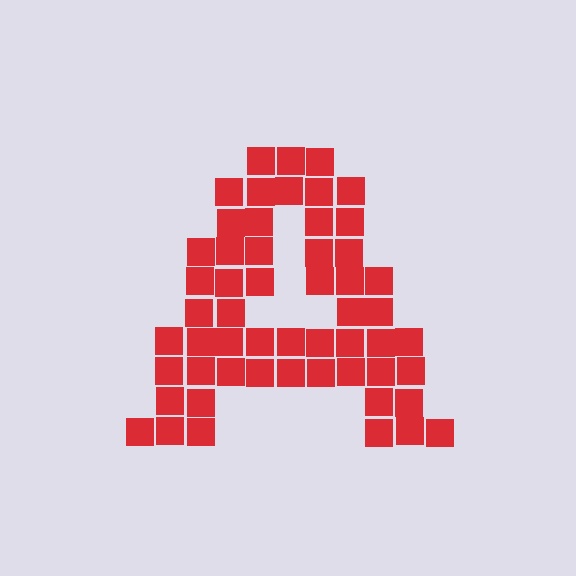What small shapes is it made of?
It is made of small squares.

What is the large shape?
The large shape is the letter A.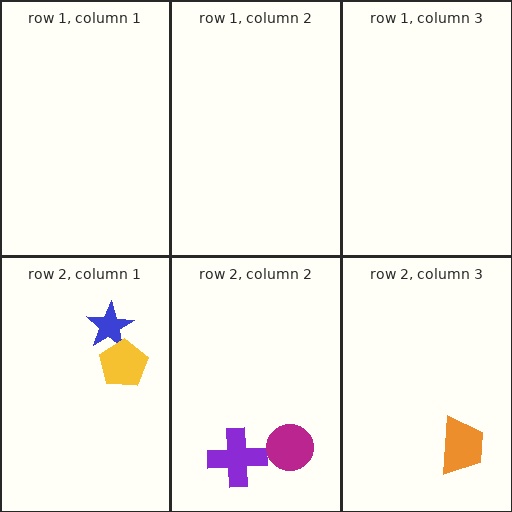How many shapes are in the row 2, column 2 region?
2.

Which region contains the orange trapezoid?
The row 2, column 3 region.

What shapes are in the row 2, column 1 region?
The blue star, the yellow pentagon.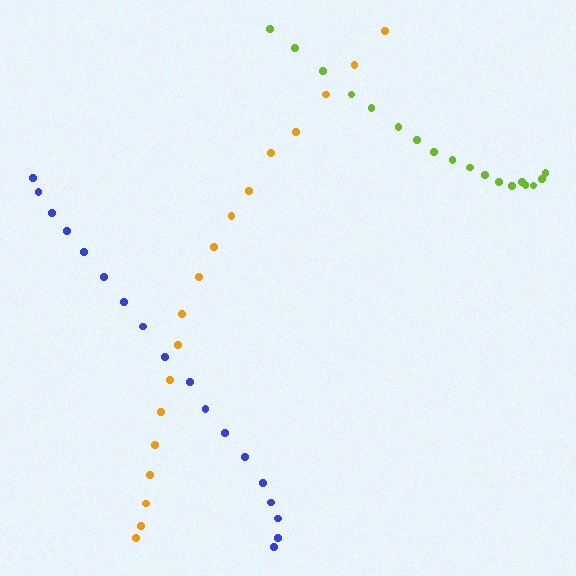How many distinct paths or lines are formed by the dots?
There are 3 distinct paths.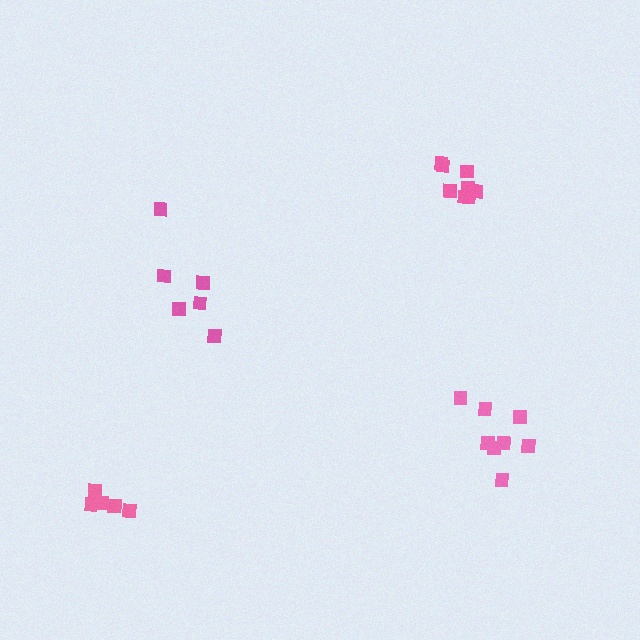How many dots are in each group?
Group 1: 8 dots, Group 2: 5 dots, Group 3: 8 dots, Group 4: 6 dots (27 total).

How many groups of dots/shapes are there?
There are 4 groups.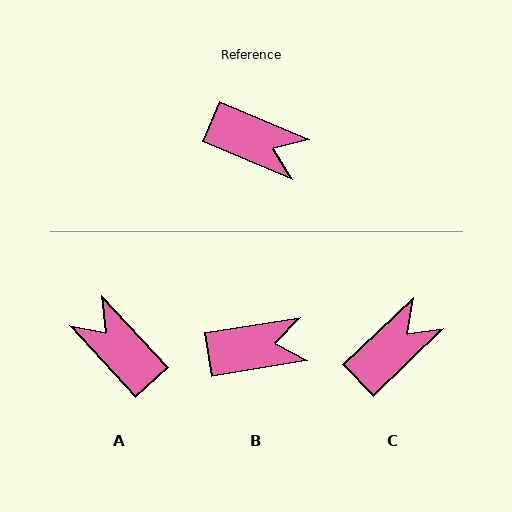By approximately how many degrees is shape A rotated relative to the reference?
Approximately 156 degrees counter-clockwise.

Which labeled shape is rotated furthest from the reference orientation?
A, about 156 degrees away.